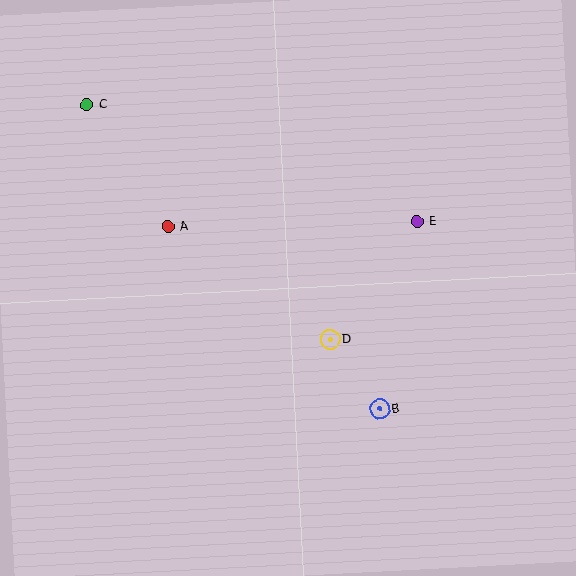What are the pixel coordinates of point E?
Point E is at (417, 222).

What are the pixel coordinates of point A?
Point A is at (168, 227).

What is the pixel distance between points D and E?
The distance between D and E is 146 pixels.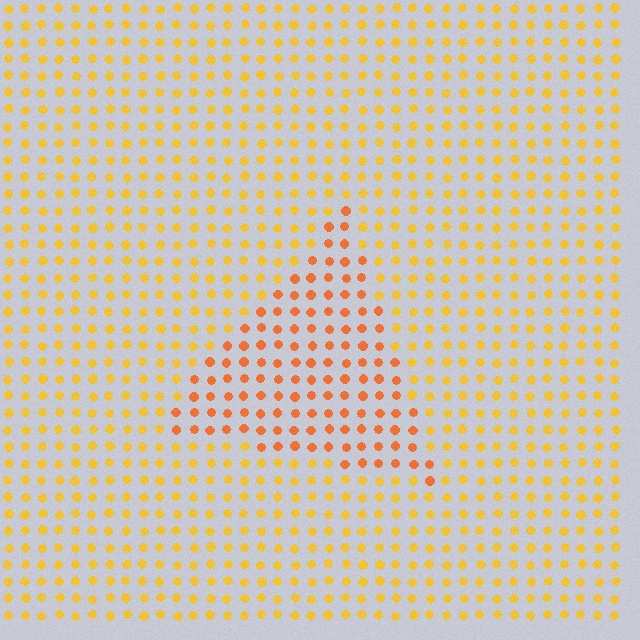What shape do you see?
I see a triangle.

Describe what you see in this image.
The image is filled with small yellow elements in a uniform arrangement. A triangle-shaped region is visible where the elements are tinted to a slightly different hue, forming a subtle color boundary.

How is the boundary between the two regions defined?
The boundary is defined purely by a slight shift in hue (about 27 degrees). Spacing, size, and orientation are identical on both sides.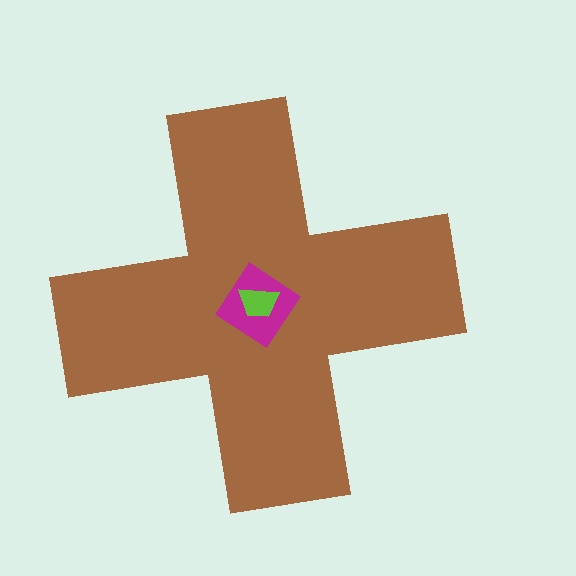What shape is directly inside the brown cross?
The magenta diamond.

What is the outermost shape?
The brown cross.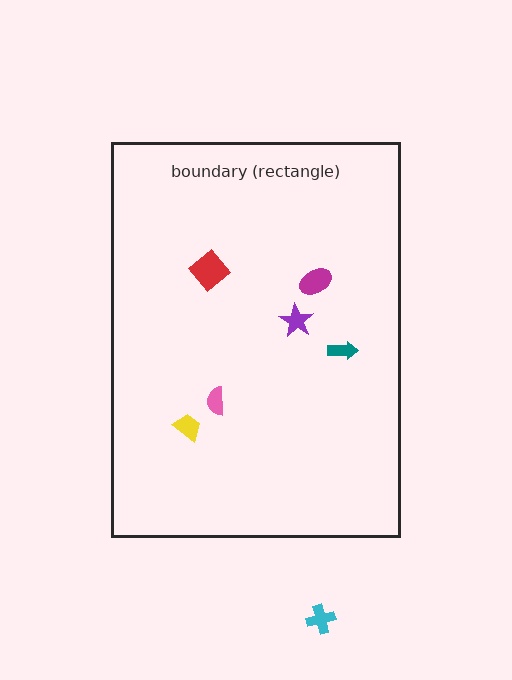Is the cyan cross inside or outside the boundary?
Outside.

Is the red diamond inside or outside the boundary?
Inside.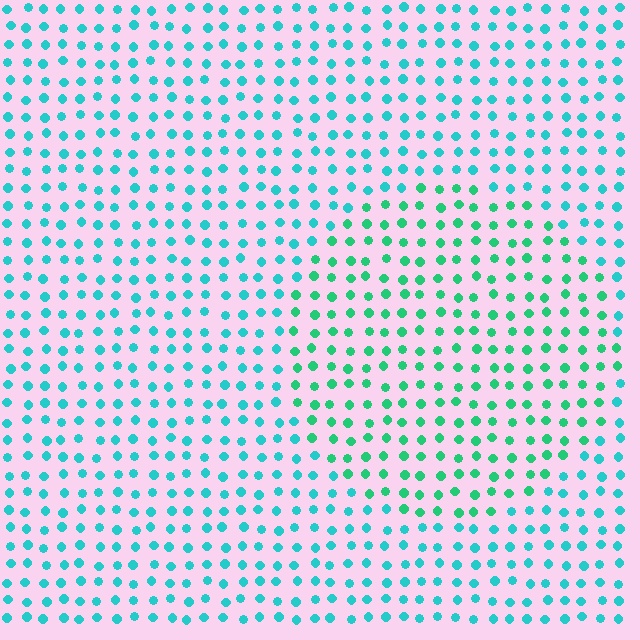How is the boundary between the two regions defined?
The boundary is defined purely by a slight shift in hue (about 30 degrees). Spacing, size, and orientation are identical on both sides.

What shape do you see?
I see a circle.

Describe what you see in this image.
The image is filled with small cyan elements in a uniform arrangement. A circle-shaped region is visible where the elements are tinted to a slightly different hue, forming a subtle color boundary.